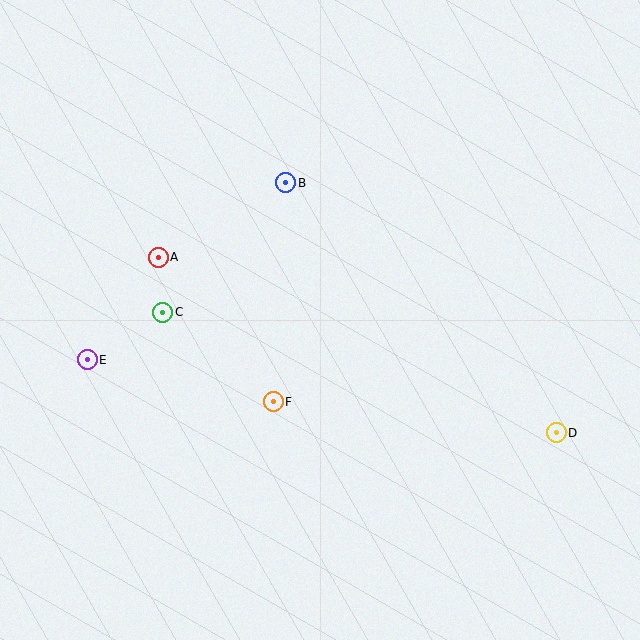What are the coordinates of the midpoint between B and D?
The midpoint between B and D is at (421, 308).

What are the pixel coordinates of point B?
Point B is at (286, 183).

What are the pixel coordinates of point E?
Point E is at (87, 360).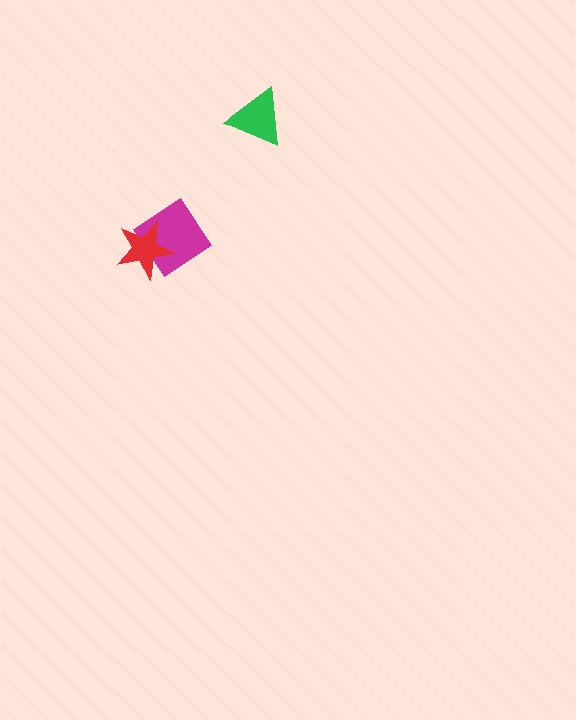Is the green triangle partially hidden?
No, no other shape covers it.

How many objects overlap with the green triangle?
0 objects overlap with the green triangle.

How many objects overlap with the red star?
1 object overlaps with the red star.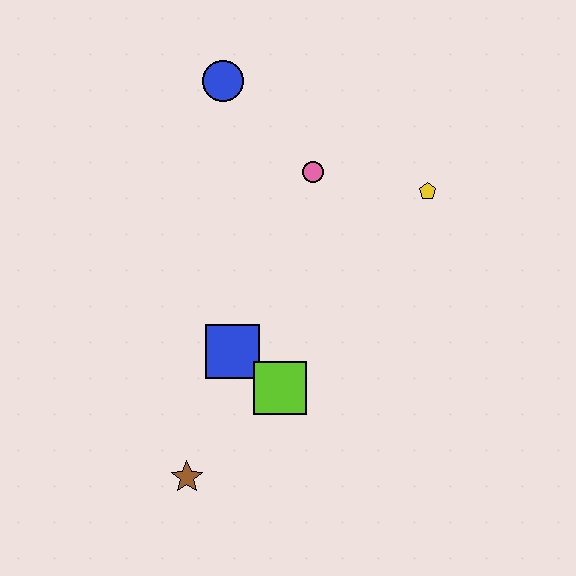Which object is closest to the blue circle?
The pink circle is closest to the blue circle.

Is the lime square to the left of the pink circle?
Yes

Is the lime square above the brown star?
Yes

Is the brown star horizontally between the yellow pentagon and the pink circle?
No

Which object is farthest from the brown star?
The blue circle is farthest from the brown star.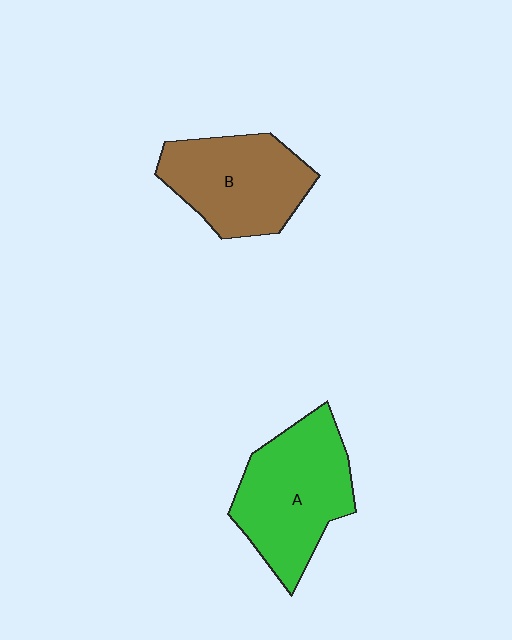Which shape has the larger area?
Shape A (green).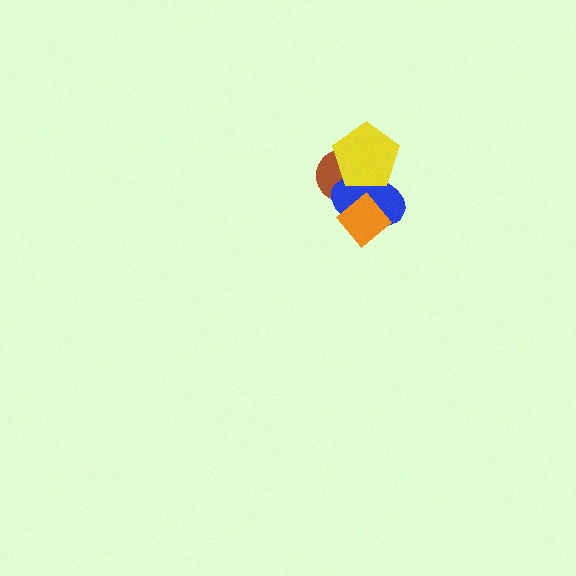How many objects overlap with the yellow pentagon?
2 objects overlap with the yellow pentagon.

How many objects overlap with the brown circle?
2 objects overlap with the brown circle.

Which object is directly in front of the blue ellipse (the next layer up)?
The orange diamond is directly in front of the blue ellipse.